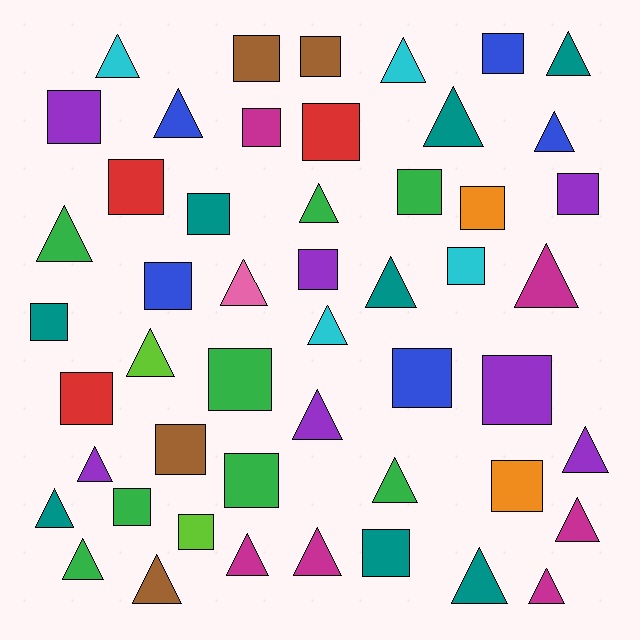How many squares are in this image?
There are 25 squares.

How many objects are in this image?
There are 50 objects.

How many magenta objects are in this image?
There are 6 magenta objects.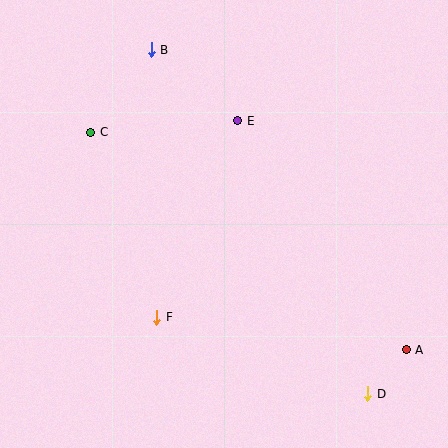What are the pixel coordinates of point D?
Point D is at (368, 394).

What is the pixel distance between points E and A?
The distance between E and A is 284 pixels.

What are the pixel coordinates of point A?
Point A is at (406, 350).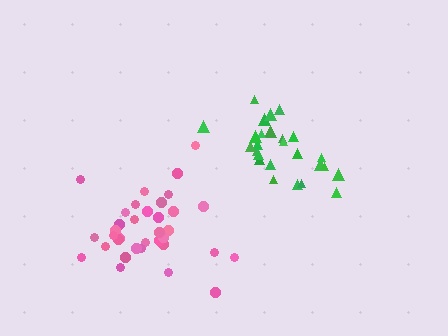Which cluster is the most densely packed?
Pink.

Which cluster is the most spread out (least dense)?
Green.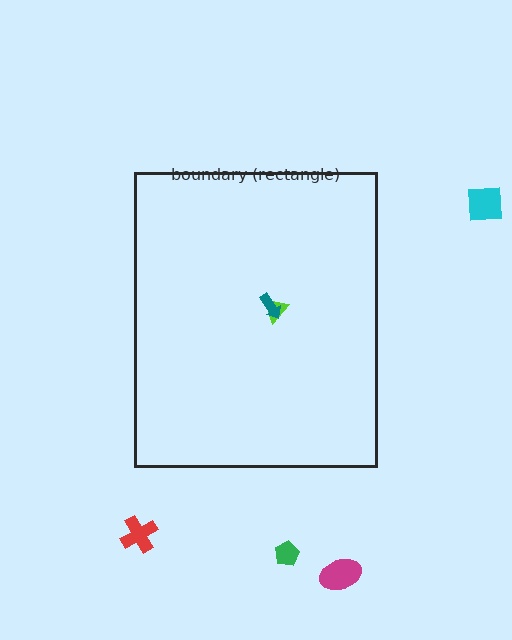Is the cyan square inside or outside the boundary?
Outside.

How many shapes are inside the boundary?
2 inside, 4 outside.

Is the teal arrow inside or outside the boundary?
Inside.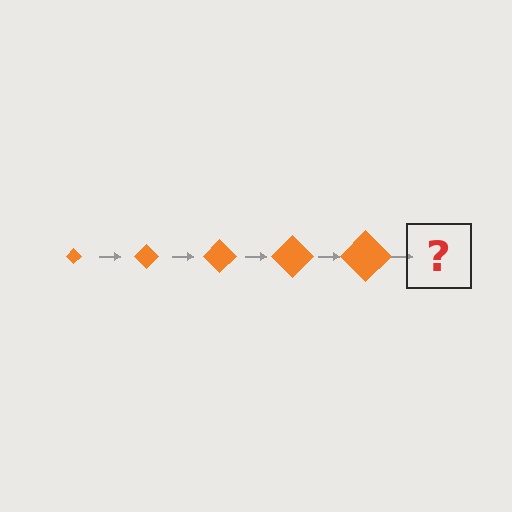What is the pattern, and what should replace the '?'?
The pattern is that the diamond gets progressively larger each step. The '?' should be an orange diamond, larger than the previous one.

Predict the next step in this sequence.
The next step is an orange diamond, larger than the previous one.